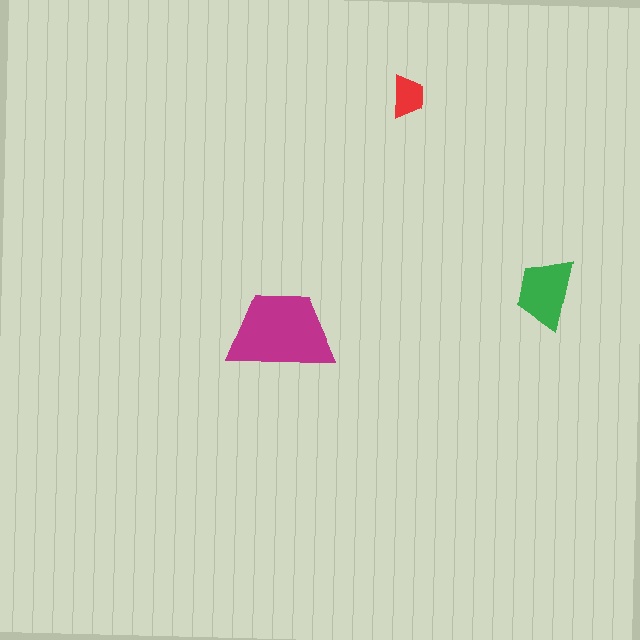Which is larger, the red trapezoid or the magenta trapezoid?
The magenta one.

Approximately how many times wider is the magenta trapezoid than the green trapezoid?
About 1.5 times wider.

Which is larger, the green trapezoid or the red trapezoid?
The green one.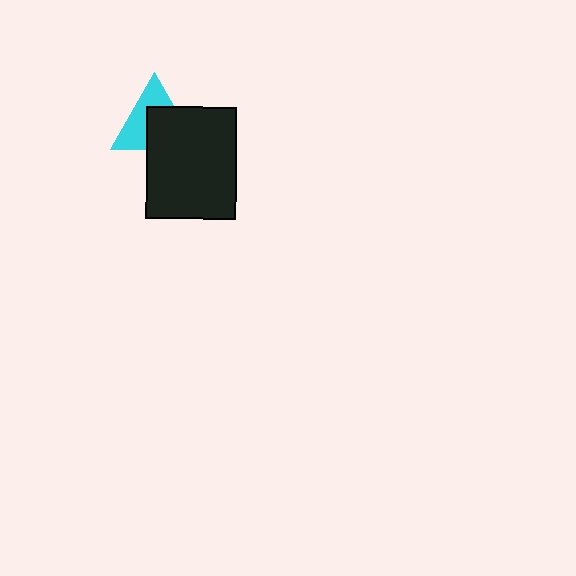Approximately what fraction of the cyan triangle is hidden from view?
Roughly 50% of the cyan triangle is hidden behind the black rectangle.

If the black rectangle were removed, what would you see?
You would see the complete cyan triangle.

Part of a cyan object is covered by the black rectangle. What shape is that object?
It is a triangle.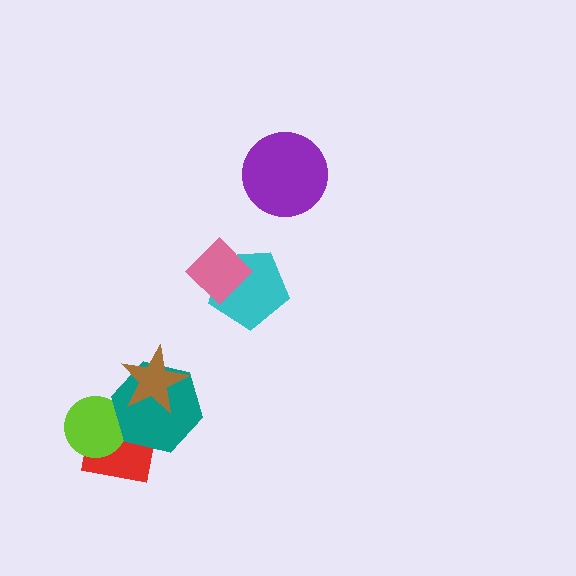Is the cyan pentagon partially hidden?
Yes, it is partially covered by another shape.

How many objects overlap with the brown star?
2 objects overlap with the brown star.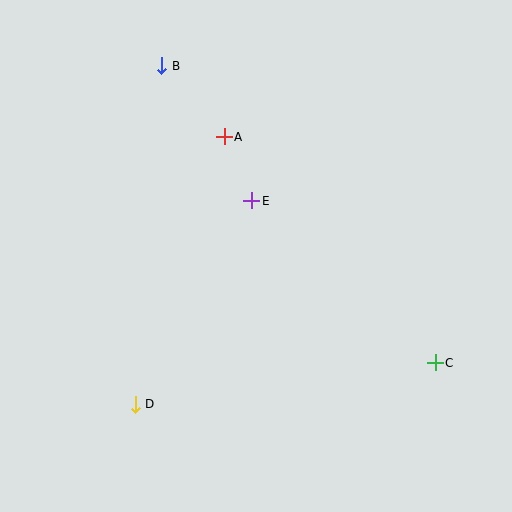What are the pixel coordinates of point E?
Point E is at (252, 201).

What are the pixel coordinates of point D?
Point D is at (135, 404).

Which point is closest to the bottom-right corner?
Point C is closest to the bottom-right corner.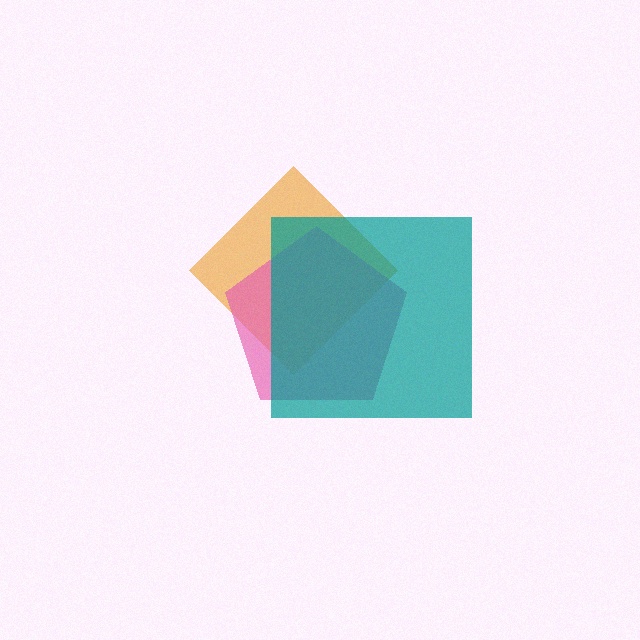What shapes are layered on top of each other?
The layered shapes are: an orange diamond, a pink pentagon, a teal square.